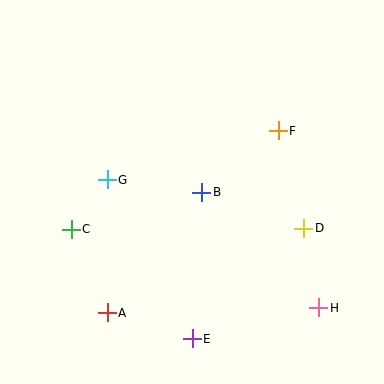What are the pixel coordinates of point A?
Point A is at (107, 313).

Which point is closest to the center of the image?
Point B at (202, 192) is closest to the center.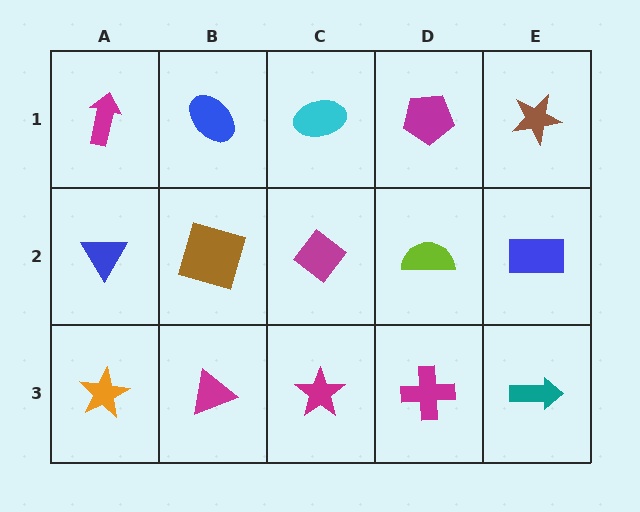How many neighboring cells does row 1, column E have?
2.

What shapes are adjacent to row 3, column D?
A lime semicircle (row 2, column D), a magenta star (row 3, column C), a teal arrow (row 3, column E).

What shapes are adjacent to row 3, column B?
A brown square (row 2, column B), an orange star (row 3, column A), a magenta star (row 3, column C).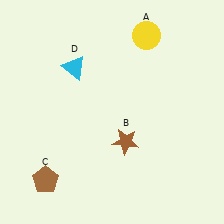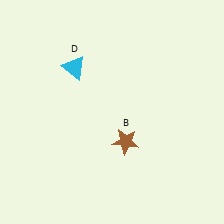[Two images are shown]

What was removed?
The yellow circle (A), the brown pentagon (C) were removed in Image 2.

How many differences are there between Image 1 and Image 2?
There are 2 differences between the two images.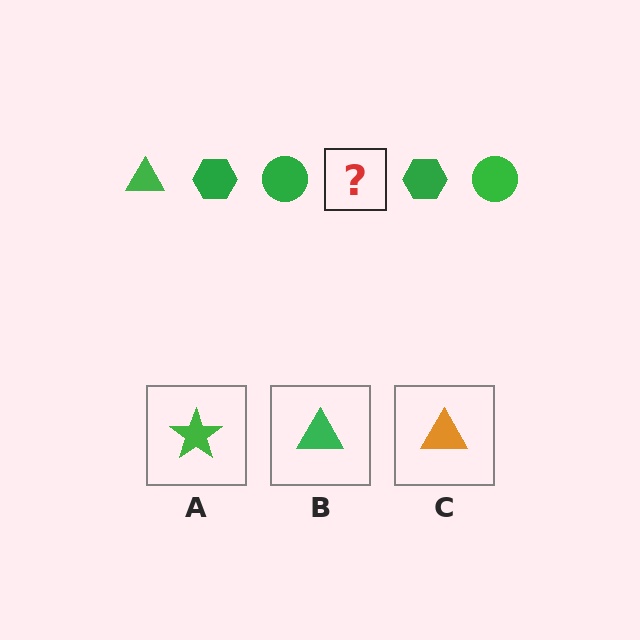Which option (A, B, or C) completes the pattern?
B.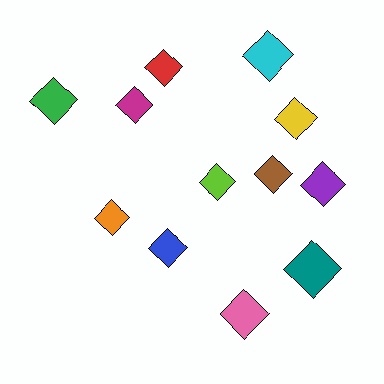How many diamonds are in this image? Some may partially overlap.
There are 12 diamonds.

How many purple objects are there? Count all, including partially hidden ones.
There is 1 purple object.